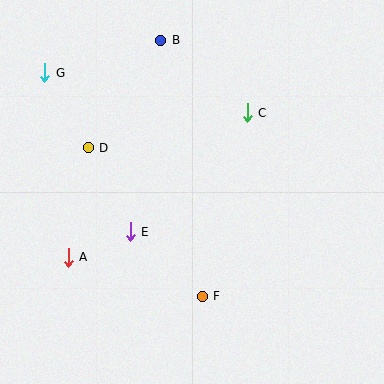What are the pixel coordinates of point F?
Point F is at (202, 296).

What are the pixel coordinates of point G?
Point G is at (45, 73).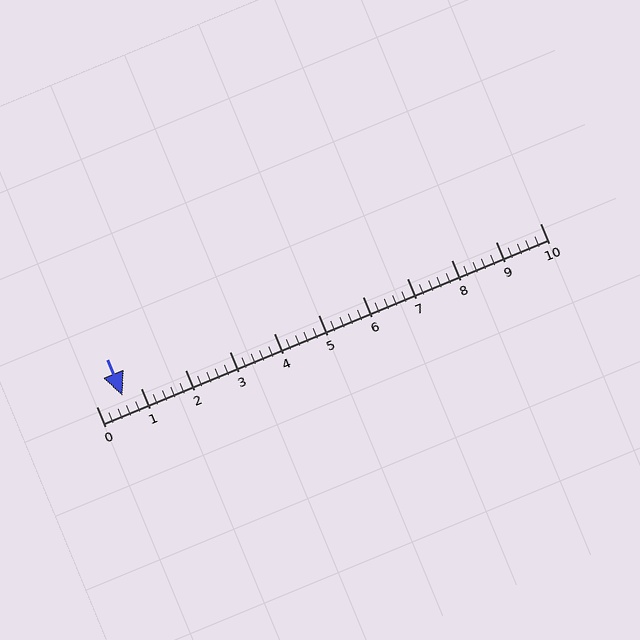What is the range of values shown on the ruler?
The ruler shows values from 0 to 10.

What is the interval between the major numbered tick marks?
The major tick marks are spaced 1 units apart.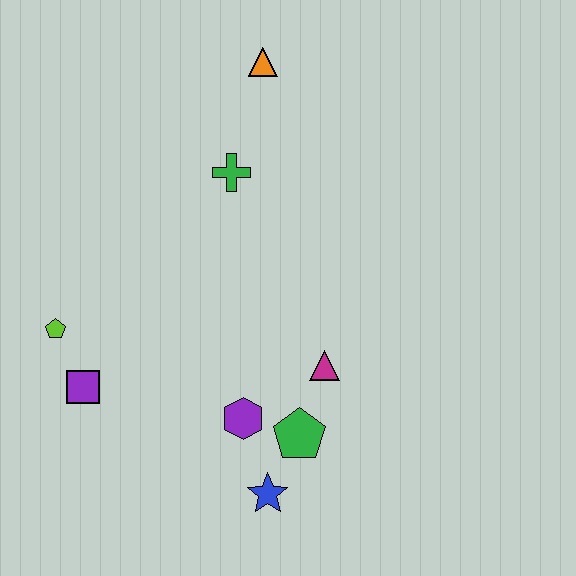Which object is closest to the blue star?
The green pentagon is closest to the blue star.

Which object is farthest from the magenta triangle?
The orange triangle is farthest from the magenta triangle.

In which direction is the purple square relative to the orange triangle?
The purple square is below the orange triangle.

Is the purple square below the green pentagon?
No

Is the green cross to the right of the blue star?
No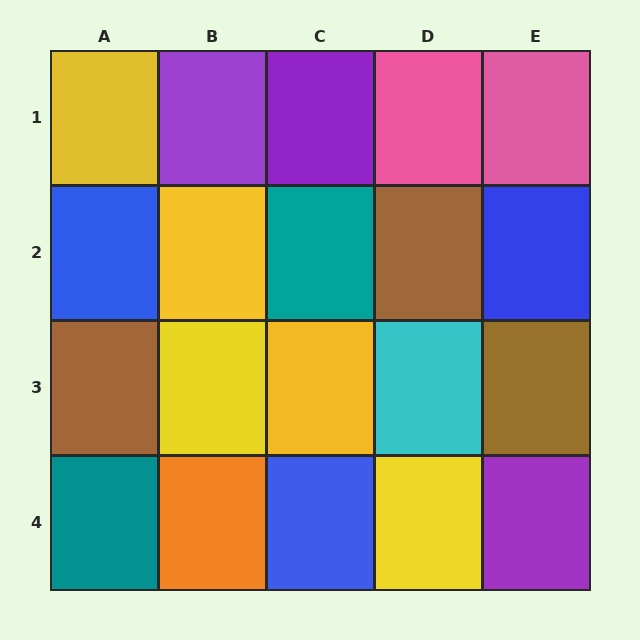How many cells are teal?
2 cells are teal.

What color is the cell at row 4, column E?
Purple.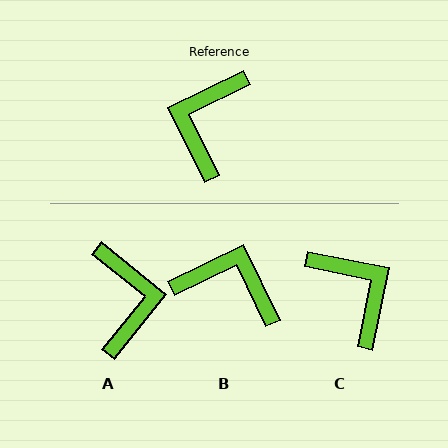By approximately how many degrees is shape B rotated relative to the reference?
Approximately 90 degrees clockwise.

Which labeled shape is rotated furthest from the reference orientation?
A, about 155 degrees away.